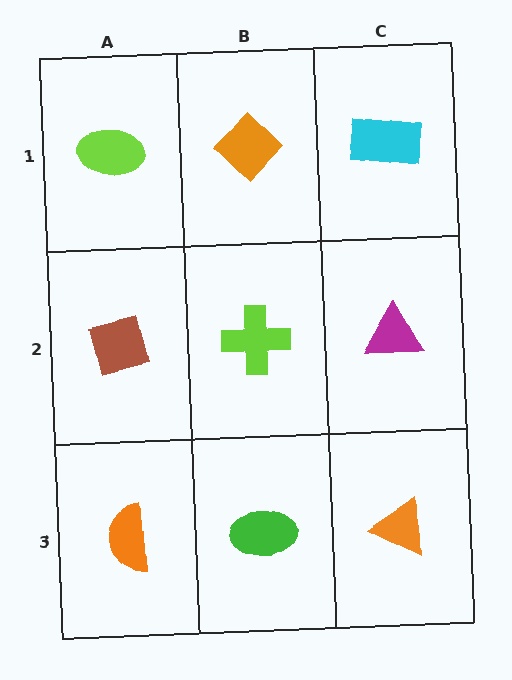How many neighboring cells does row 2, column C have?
3.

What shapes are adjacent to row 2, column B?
An orange diamond (row 1, column B), a green ellipse (row 3, column B), a brown square (row 2, column A), a magenta triangle (row 2, column C).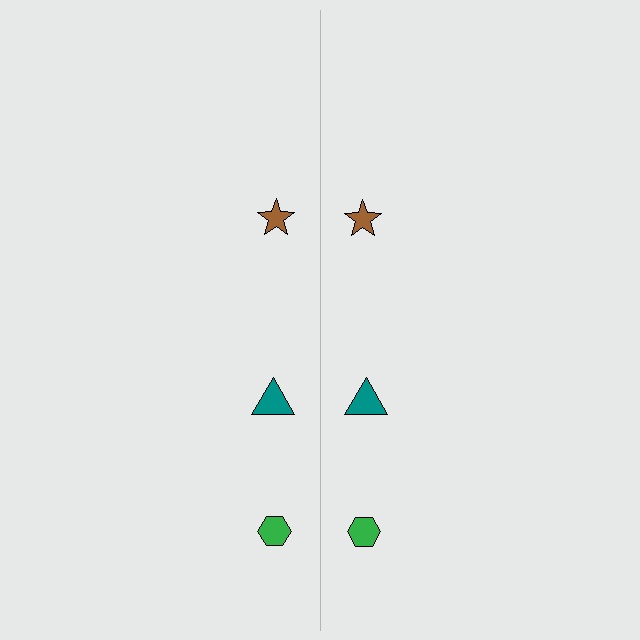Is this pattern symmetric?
Yes, this pattern has bilateral (reflection) symmetry.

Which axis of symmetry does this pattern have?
The pattern has a vertical axis of symmetry running through the center of the image.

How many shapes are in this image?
There are 6 shapes in this image.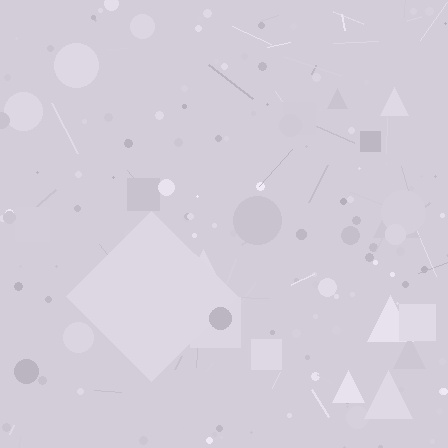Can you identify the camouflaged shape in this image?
The camouflaged shape is a diamond.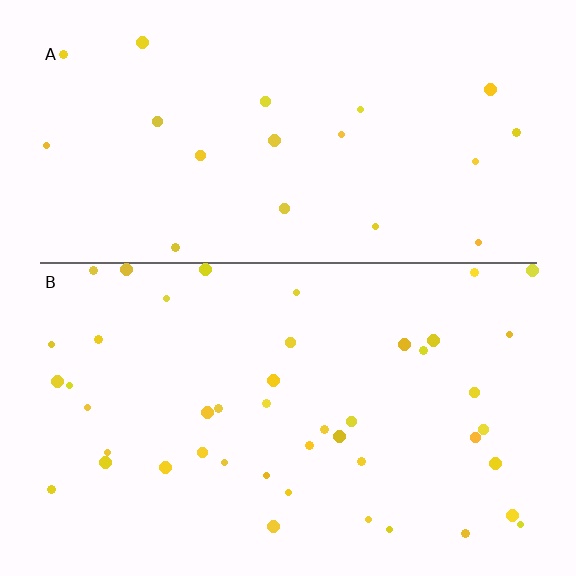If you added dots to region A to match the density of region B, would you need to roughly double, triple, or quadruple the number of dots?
Approximately double.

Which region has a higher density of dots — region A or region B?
B (the bottom).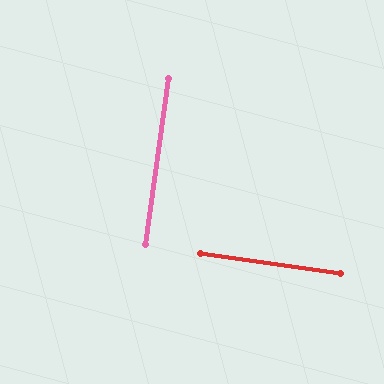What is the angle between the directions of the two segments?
Approximately 90 degrees.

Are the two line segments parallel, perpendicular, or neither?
Perpendicular — they meet at approximately 90°.